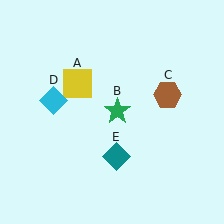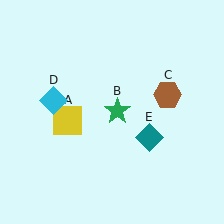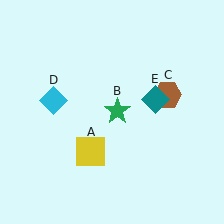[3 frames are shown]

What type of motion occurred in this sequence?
The yellow square (object A), teal diamond (object E) rotated counterclockwise around the center of the scene.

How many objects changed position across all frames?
2 objects changed position: yellow square (object A), teal diamond (object E).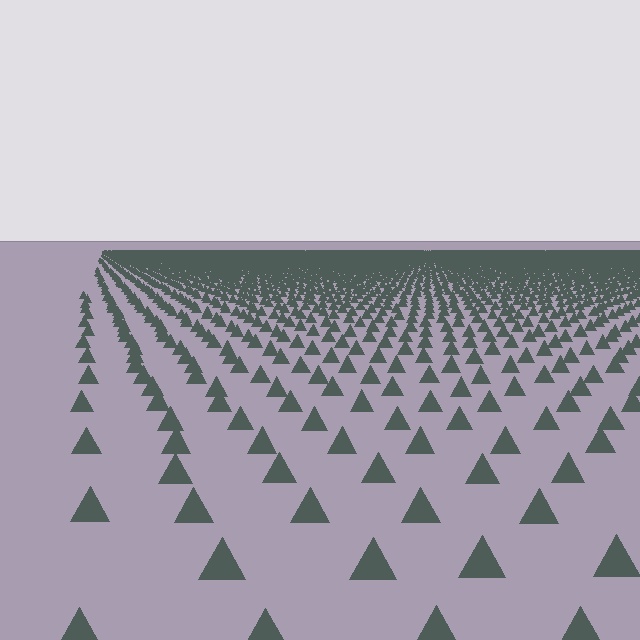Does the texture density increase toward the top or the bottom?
Density increases toward the top.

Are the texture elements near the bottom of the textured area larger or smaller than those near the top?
Larger. Near the bottom, elements are closer to the viewer and appear at a bigger on-screen size.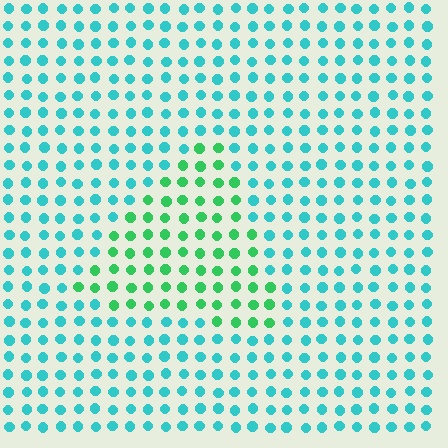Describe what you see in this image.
The image is filled with small cyan elements in a uniform arrangement. A triangle-shaped region is visible where the elements are tinted to a slightly different hue, forming a subtle color boundary.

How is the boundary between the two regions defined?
The boundary is defined purely by a slight shift in hue (about 43 degrees). Spacing, size, and orientation are identical on both sides.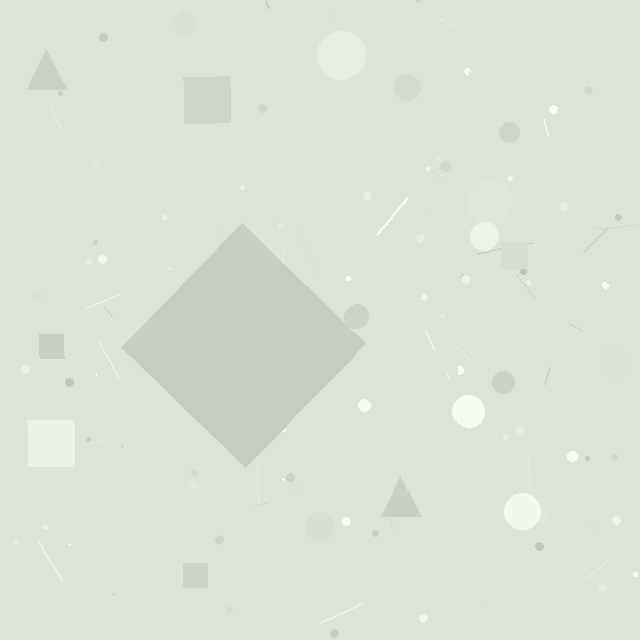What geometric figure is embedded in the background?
A diamond is embedded in the background.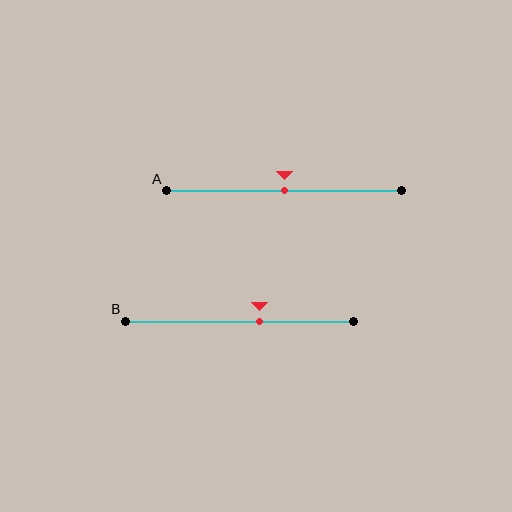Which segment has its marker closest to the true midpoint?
Segment A has its marker closest to the true midpoint.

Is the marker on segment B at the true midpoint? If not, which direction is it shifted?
No, the marker on segment B is shifted to the right by about 9% of the segment length.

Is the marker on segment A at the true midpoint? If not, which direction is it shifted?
Yes, the marker on segment A is at the true midpoint.